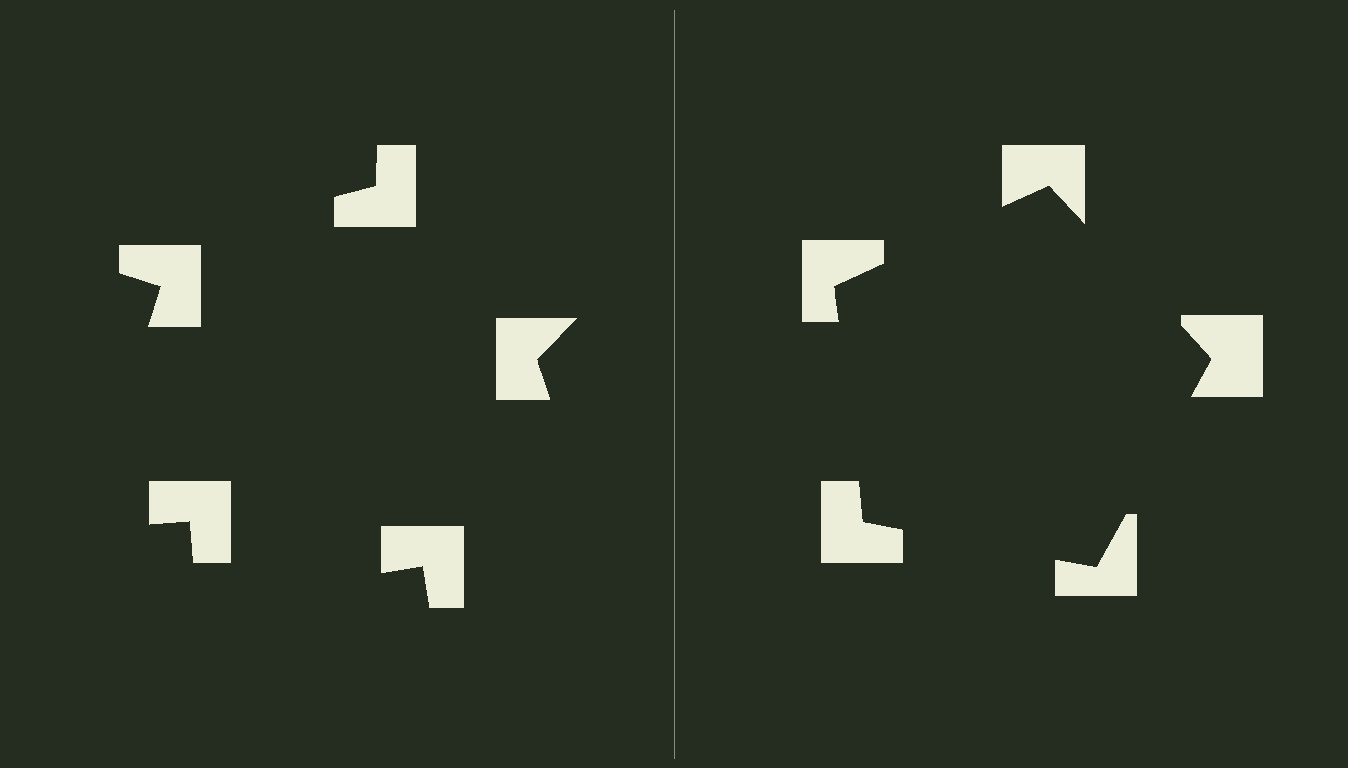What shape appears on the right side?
An illusory pentagon.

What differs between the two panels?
The notched squares are positioned identically on both sides; only the wedge orientations differ. On the right they align to a pentagon; on the left they are misaligned.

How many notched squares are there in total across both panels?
10 — 5 on each side.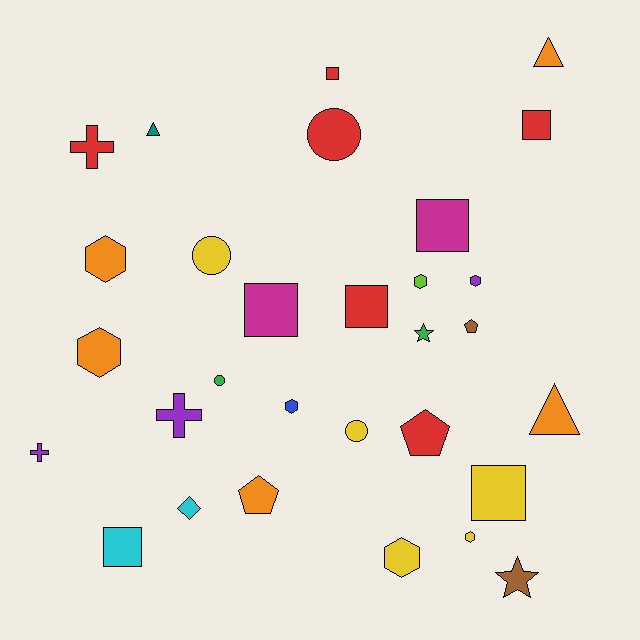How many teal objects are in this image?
There is 1 teal object.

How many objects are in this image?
There are 30 objects.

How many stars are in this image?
There are 2 stars.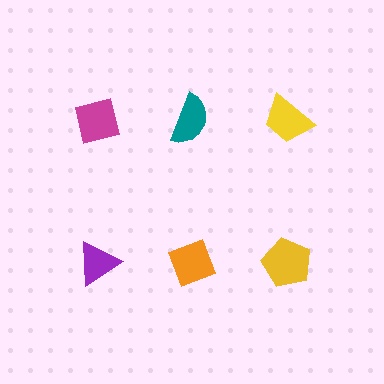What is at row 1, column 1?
A magenta square.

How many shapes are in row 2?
3 shapes.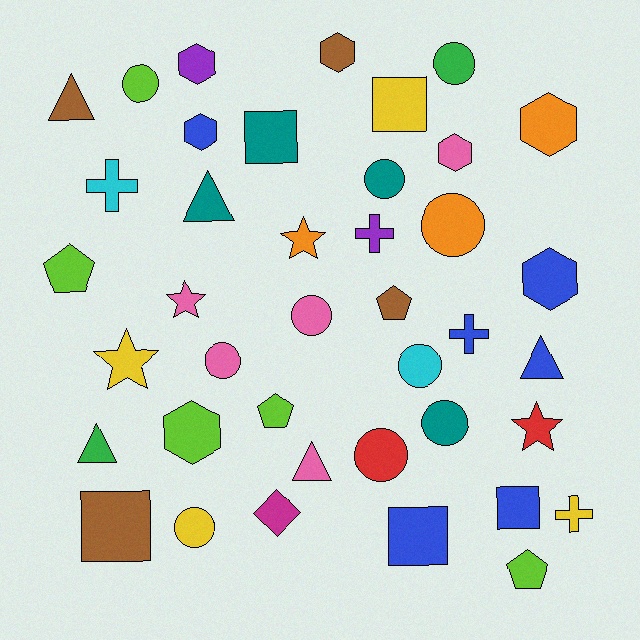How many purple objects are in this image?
There are 2 purple objects.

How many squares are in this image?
There are 5 squares.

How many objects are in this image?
There are 40 objects.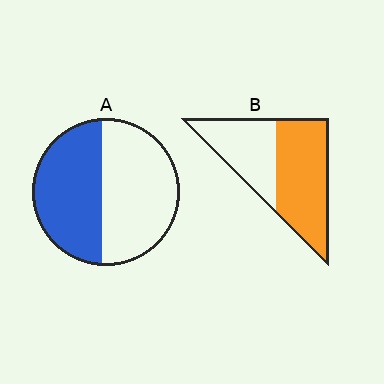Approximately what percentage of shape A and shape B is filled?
A is approximately 45% and B is approximately 60%.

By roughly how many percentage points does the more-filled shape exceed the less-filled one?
By roughly 10 percentage points (B over A).